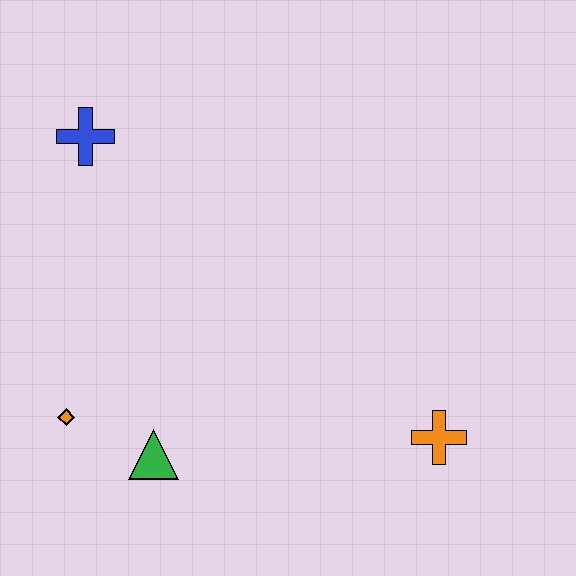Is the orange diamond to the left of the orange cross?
Yes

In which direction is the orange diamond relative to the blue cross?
The orange diamond is below the blue cross.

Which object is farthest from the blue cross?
The orange cross is farthest from the blue cross.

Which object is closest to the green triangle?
The orange diamond is closest to the green triangle.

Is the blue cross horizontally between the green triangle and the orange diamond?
Yes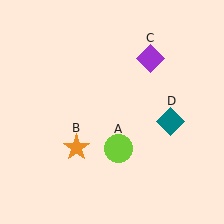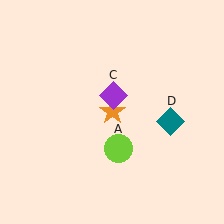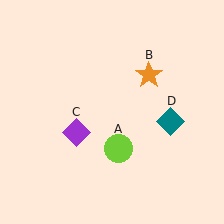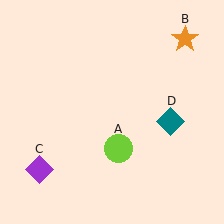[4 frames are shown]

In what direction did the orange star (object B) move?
The orange star (object B) moved up and to the right.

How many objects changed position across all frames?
2 objects changed position: orange star (object B), purple diamond (object C).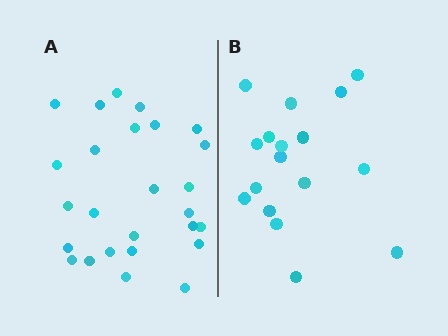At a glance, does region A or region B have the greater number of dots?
Region A (the left region) has more dots.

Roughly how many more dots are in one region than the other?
Region A has roughly 8 or so more dots than region B.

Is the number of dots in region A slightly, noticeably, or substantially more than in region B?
Region A has substantially more. The ratio is roughly 1.5 to 1.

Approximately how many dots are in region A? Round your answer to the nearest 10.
About 30 dots. (The exact count is 26, which rounds to 30.)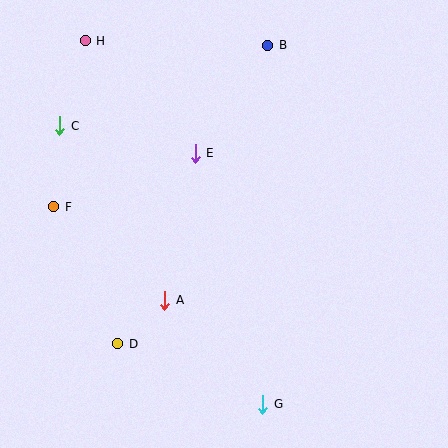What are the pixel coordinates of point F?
Point F is at (54, 207).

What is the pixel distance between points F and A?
The distance between F and A is 145 pixels.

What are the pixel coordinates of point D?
Point D is at (118, 344).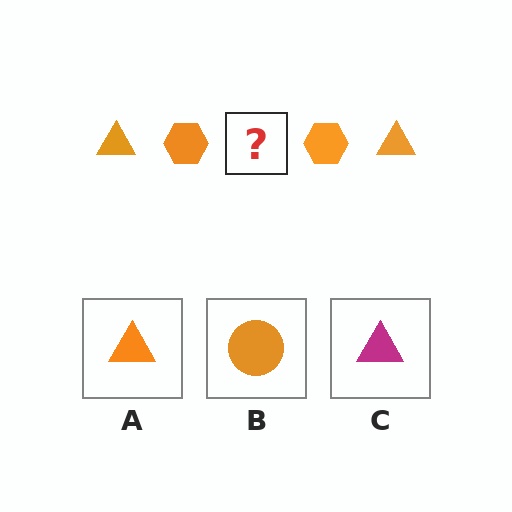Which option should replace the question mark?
Option A.